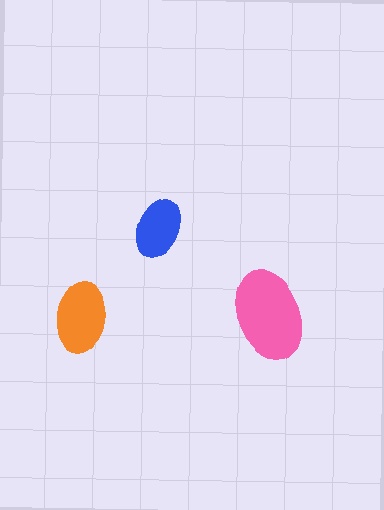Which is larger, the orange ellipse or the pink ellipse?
The pink one.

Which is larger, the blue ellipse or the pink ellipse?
The pink one.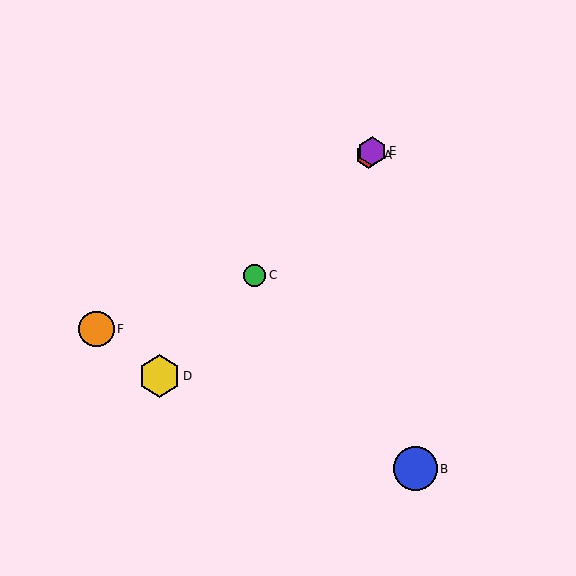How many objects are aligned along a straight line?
4 objects (A, C, D, E) are aligned along a straight line.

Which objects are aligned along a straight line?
Objects A, C, D, E are aligned along a straight line.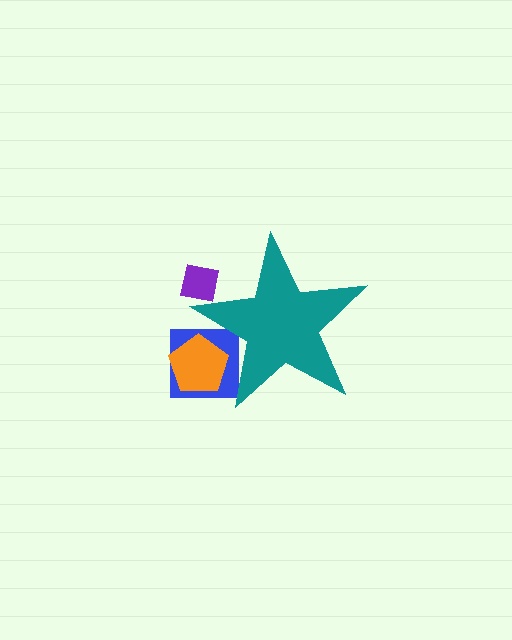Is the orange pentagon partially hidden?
Yes, the orange pentagon is partially hidden behind the teal star.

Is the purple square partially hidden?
Yes, the purple square is partially hidden behind the teal star.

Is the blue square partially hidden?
Yes, the blue square is partially hidden behind the teal star.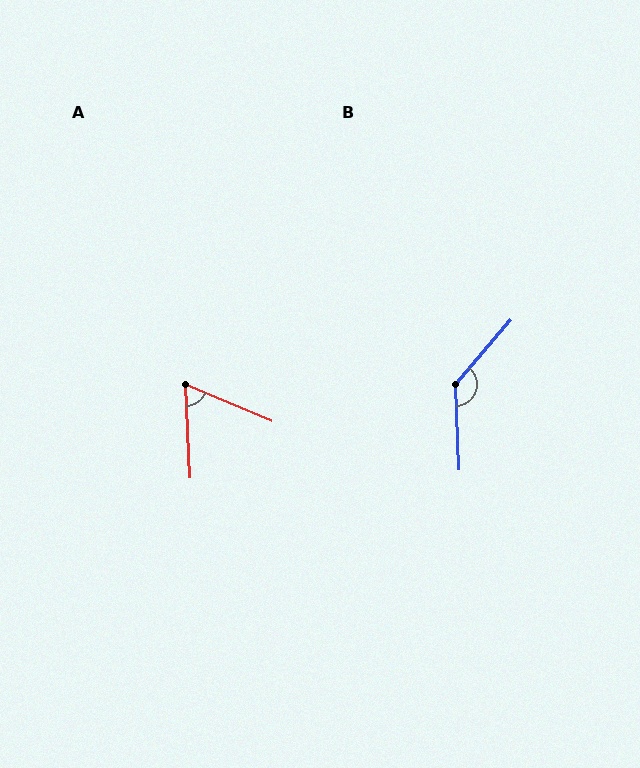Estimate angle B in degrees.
Approximately 137 degrees.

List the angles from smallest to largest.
A (64°), B (137°).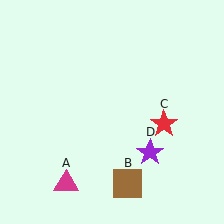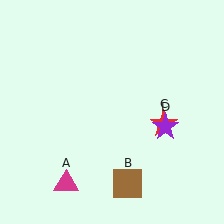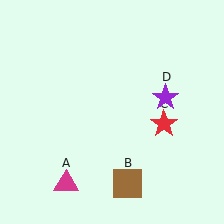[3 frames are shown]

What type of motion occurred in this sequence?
The purple star (object D) rotated counterclockwise around the center of the scene.